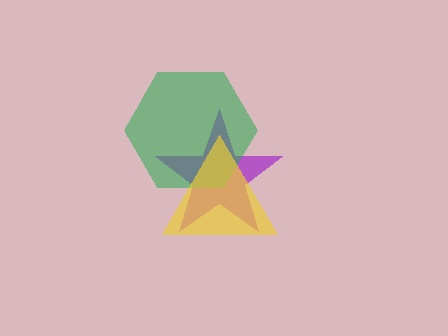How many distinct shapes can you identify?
There are 3 distinct shapes: a purple star, a green hexagon, a yellow triangle.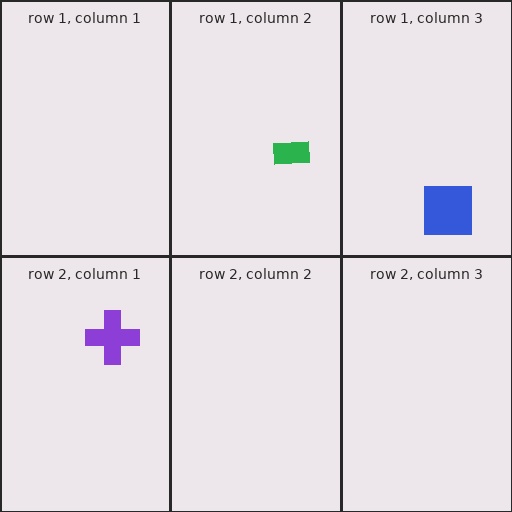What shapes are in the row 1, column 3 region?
The blue square.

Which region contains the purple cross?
The row 2, column 1 region.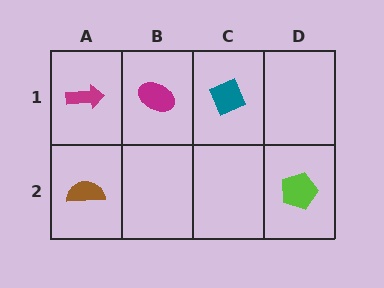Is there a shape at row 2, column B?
No, that cell is empty.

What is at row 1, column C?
A teal diamond.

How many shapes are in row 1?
3 shapes.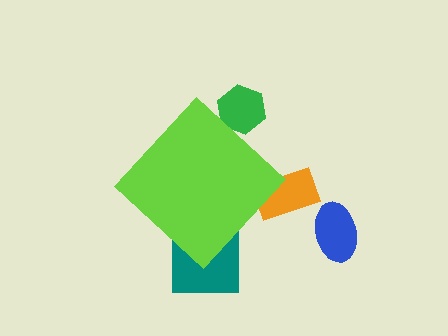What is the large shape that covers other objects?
A lime diamond.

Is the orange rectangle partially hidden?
Yes, the orange rectangle is partially hidden behind the lime diamond.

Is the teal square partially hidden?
Yes, the teal square is partially hidden behind the lime diamond.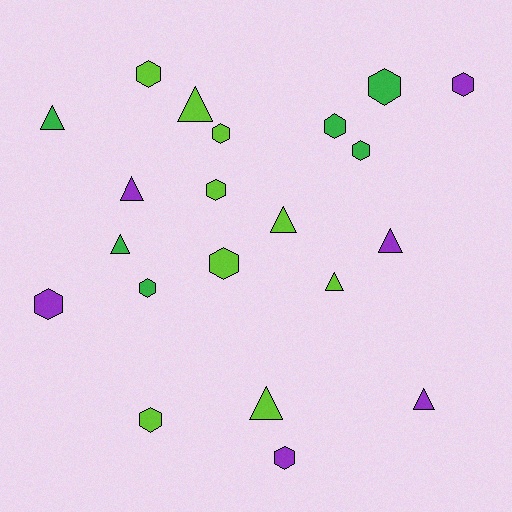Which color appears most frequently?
Lime, with 9 objects.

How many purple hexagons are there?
There are 3 purple hexagons.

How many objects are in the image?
There are 21 objects.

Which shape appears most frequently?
Hexagon, with 12 objects.